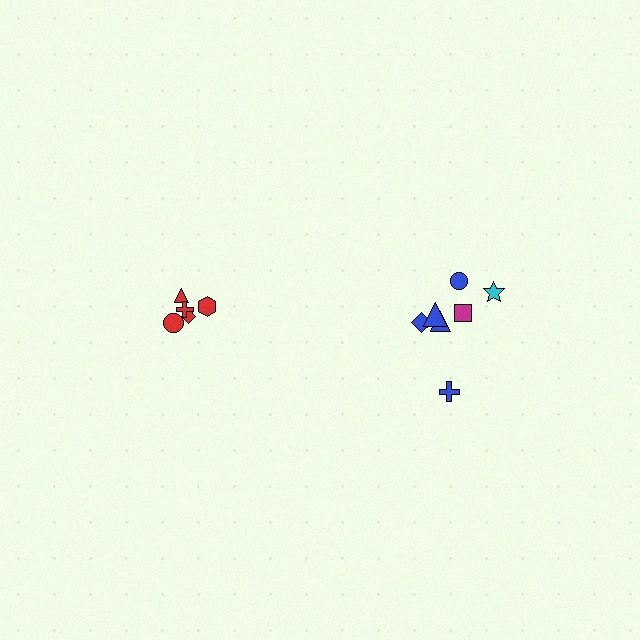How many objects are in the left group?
There are 5 objects.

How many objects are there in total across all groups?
There are 12 objects.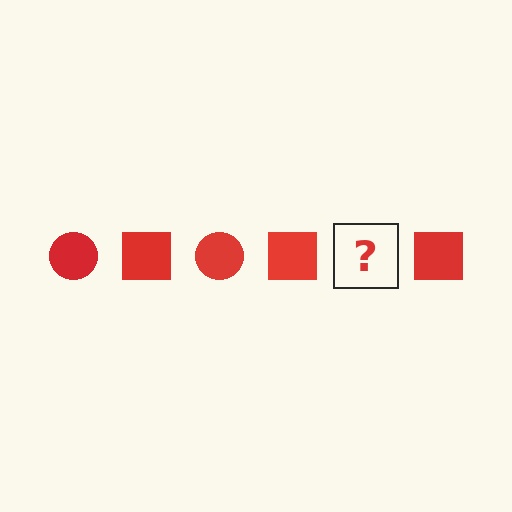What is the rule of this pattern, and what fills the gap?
The rule is that the pattern cycles through circle, square shapes in red. The gap should be filled with a red circle.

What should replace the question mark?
The question mark should be replaced with a red circle.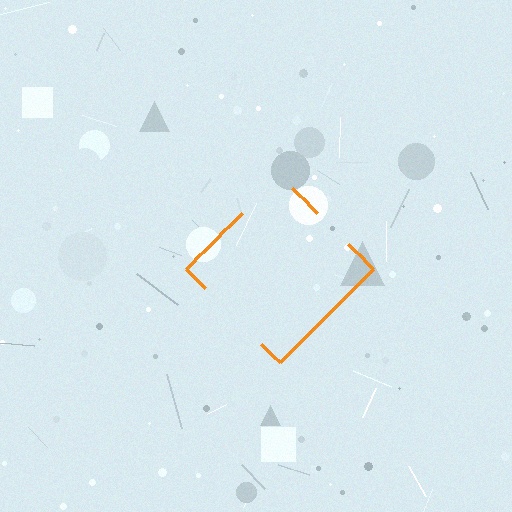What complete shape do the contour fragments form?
The contour fragments form a diamond.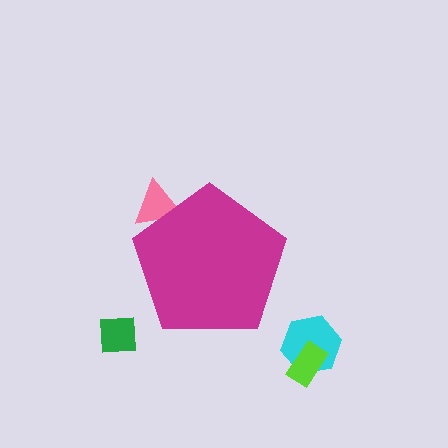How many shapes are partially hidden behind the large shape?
1 shape is partially hidden.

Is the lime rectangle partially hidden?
No, the lime rectangle is fully visible.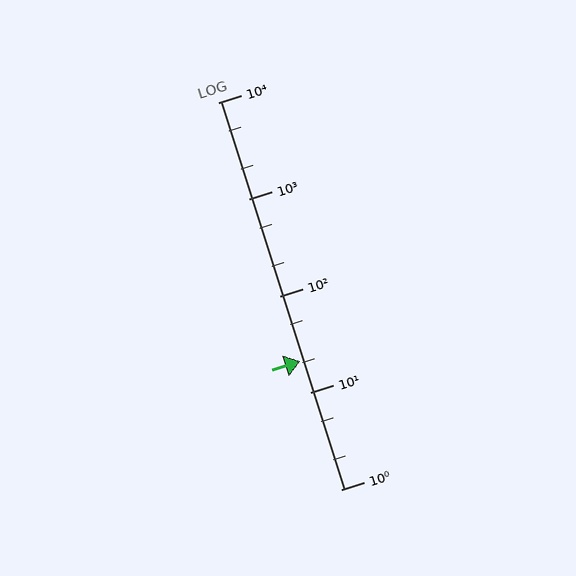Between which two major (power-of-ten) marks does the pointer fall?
The pointer is between 10 and 100.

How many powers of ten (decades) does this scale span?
The scale spans 4 decades, from 1 to 10000.